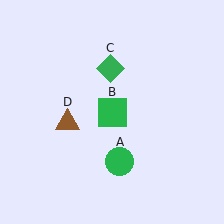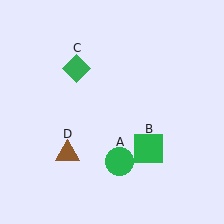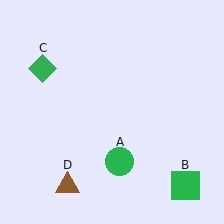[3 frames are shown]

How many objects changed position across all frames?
3 objects changed position: green square (object B), green diamond (object C), brown triangle (object D).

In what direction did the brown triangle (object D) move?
The brown triangle (object D) moved down.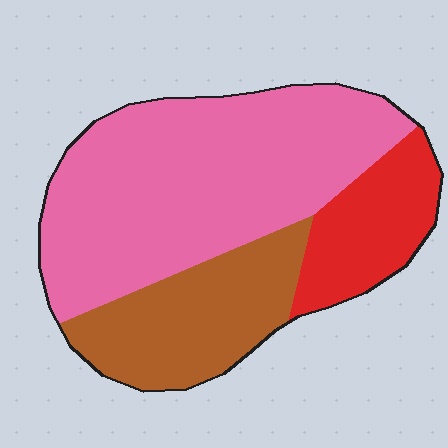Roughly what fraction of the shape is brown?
Brown covers roughly 25% of the shape.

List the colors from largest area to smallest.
From largest to smallest: pink, brown, red.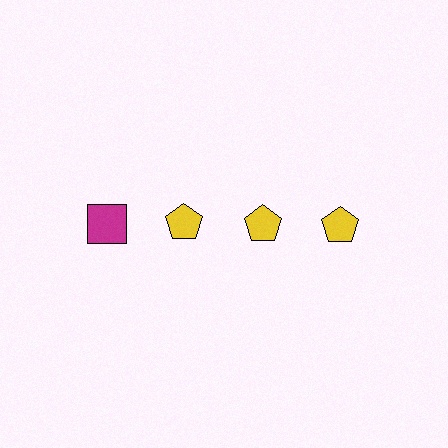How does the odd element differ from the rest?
It differs in both color (magenta instead of yellow) and shape (square instead of pentagon).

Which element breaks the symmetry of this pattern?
The magenta square in the top row, leftmost column breaks the symmetry. All other shapes are yellow pentagons.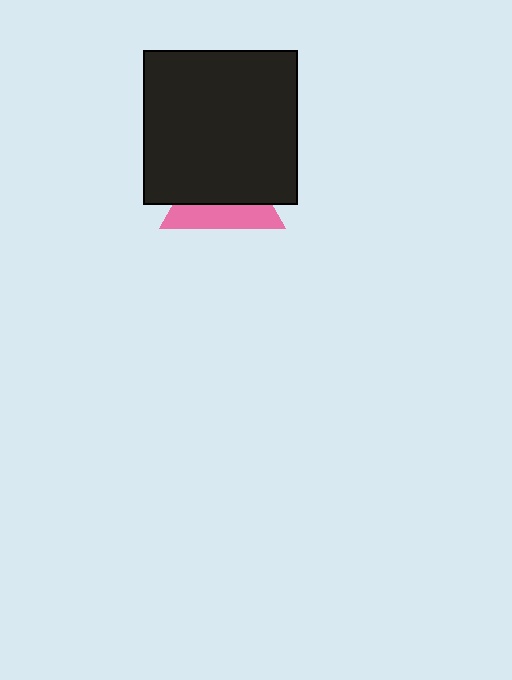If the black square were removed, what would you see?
You would see the complete pink triangle.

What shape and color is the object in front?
The object in front is a black square.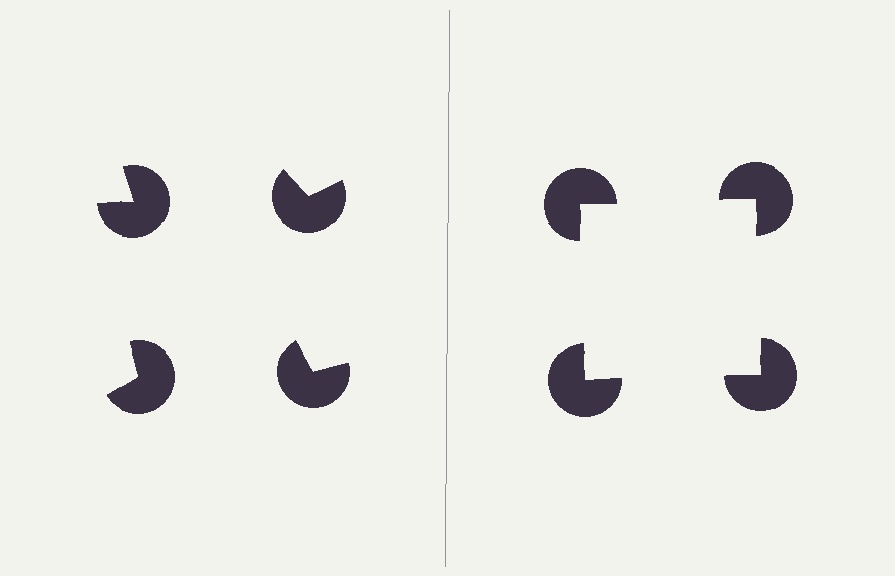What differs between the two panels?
The pac-man discs are positioned identically on both sides; only the wedge orientations differ. On the right they align to a square; on the left they are misaligned.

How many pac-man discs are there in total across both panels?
8 — 4 on each side.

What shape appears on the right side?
An illusory square.